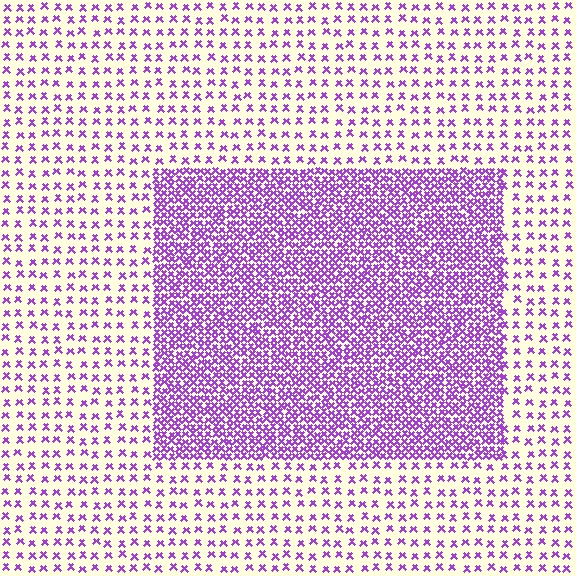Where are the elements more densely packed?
The elements are more densely packed inside the rectangle boundary.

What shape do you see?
I see a rectangle.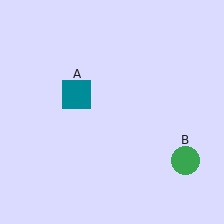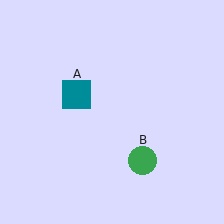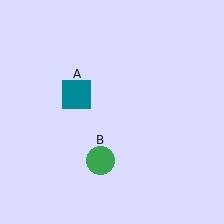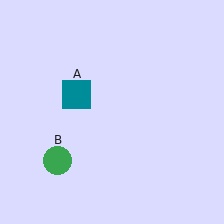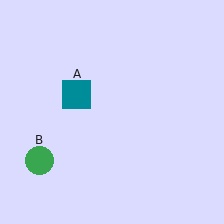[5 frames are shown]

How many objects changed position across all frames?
1 object changed position: green circle (object B).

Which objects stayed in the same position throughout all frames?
Teal square (object A) remained stationary.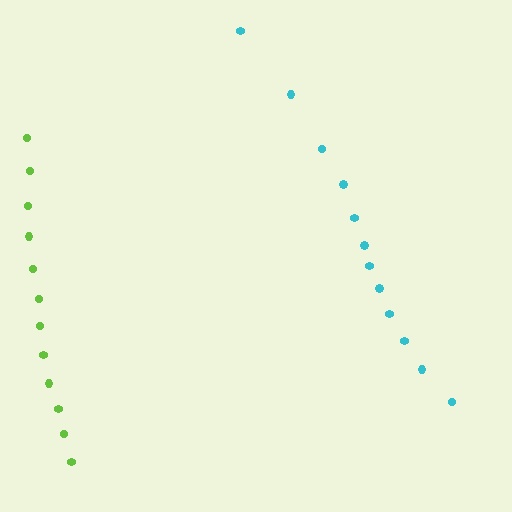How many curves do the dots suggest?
There are 2 distinct paths.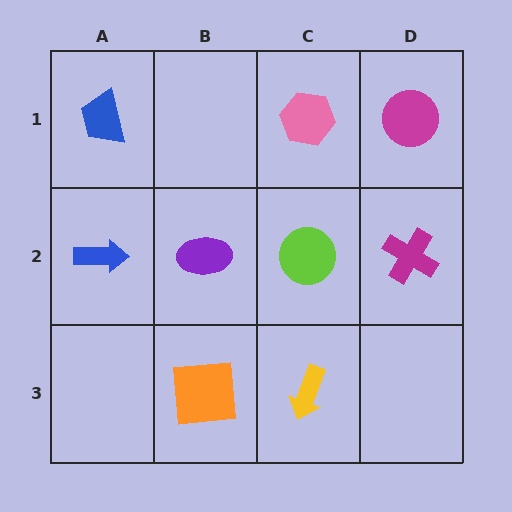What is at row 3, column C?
A yellow arrow.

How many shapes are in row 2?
4 shapes.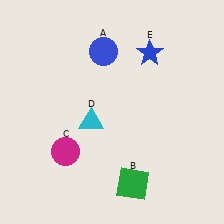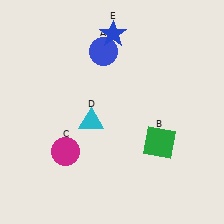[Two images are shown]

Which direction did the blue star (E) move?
The blue star (E) moved left.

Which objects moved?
The objects that moved are: the green square (B), the blue star (E).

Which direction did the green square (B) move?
The green square (B) moved up.